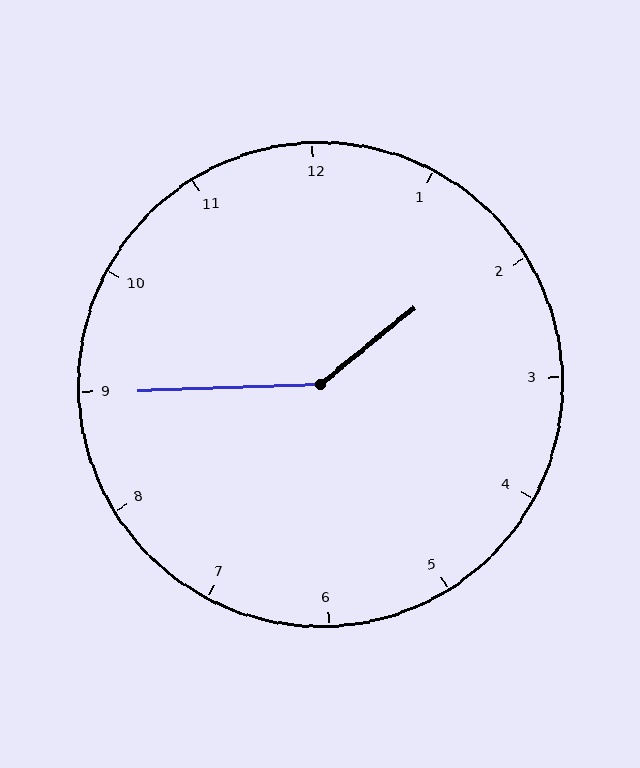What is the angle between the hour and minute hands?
Approximately 142 degrees.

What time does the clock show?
1:45.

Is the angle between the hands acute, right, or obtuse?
It is obtuse.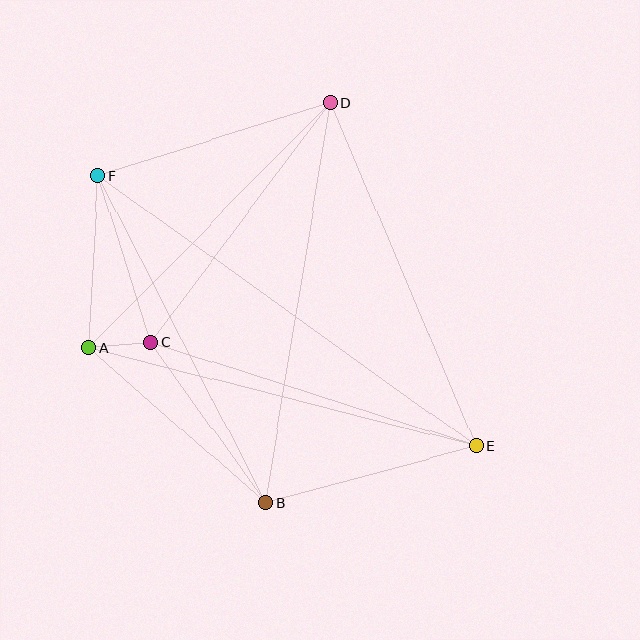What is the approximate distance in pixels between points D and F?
The distance between D and F is approximately 244 pixels.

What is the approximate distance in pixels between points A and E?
The distance between A and E is approximately 399 pixels.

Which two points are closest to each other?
Points A and C are closest to each other.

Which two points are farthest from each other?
Points E and F are farthest from each other.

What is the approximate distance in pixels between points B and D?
The distance between B and D is approximately 406 pixels.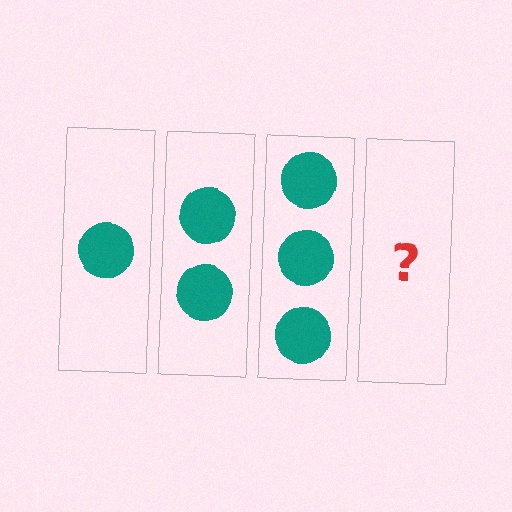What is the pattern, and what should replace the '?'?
The pattern is that each step adds one more circle. The '?' should be 4 circles.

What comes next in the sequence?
The next element should be 4 circles.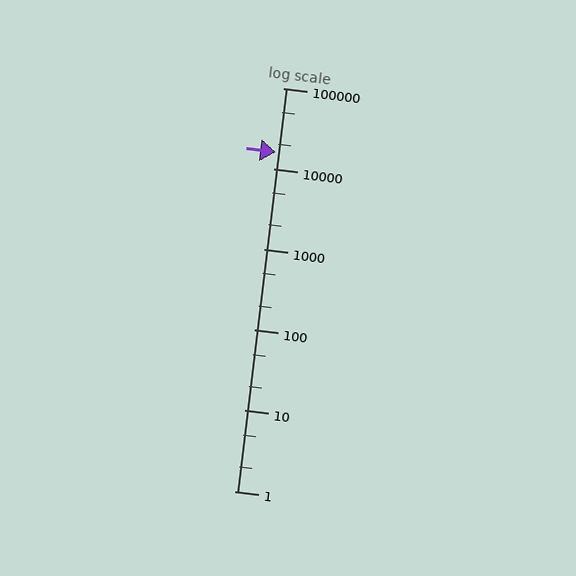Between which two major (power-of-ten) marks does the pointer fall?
The pointer is between 10000 and 100000.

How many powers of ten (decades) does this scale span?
The scale spans 5 decades, from 1 to 100000.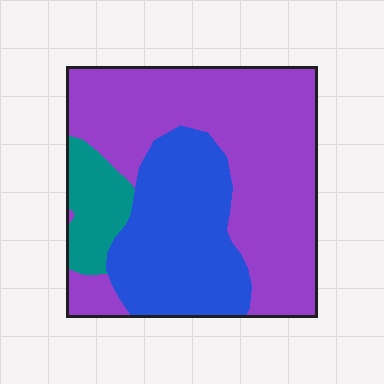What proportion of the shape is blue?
Blue takes up between a quarter and a half of the shape.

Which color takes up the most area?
Purple, at roughly 60%.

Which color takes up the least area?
Teal, at roughly 10%.